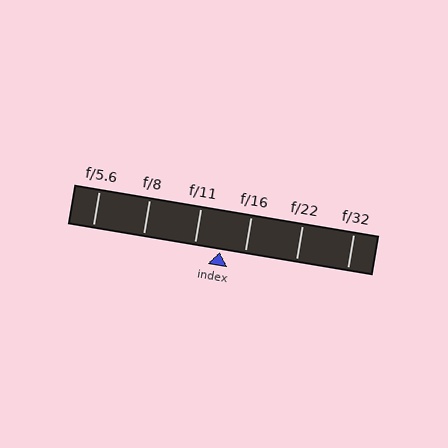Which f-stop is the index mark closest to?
The index mark is closest to f/16.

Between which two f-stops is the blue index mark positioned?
The index mark is between f/11 and f/16.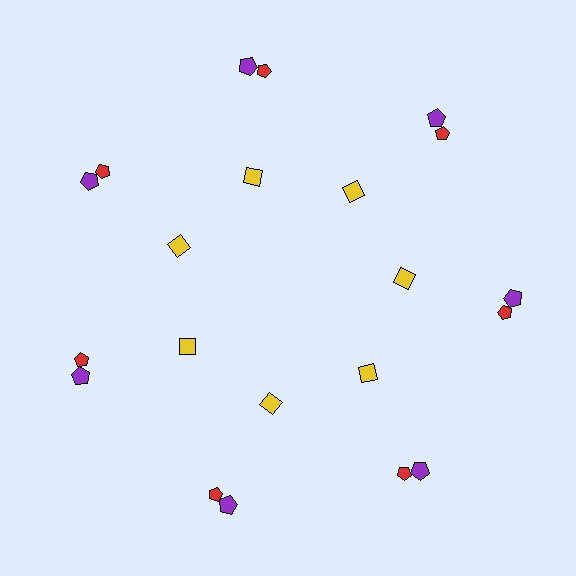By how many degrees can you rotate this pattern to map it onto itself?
The pattern maps onto itself every 51 degrees of rotation.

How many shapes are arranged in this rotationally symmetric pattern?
There are 21 shapes, arranged in 7 groups of 3.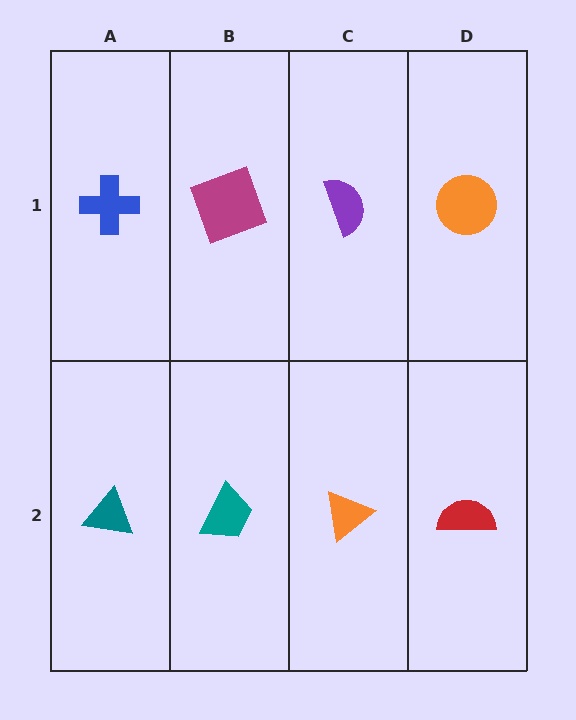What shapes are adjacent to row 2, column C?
A purple semicircle (row 1, column C), a teal trapezoid (row 2, column B), a red semicircle (row 2, column D).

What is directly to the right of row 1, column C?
An orange circle.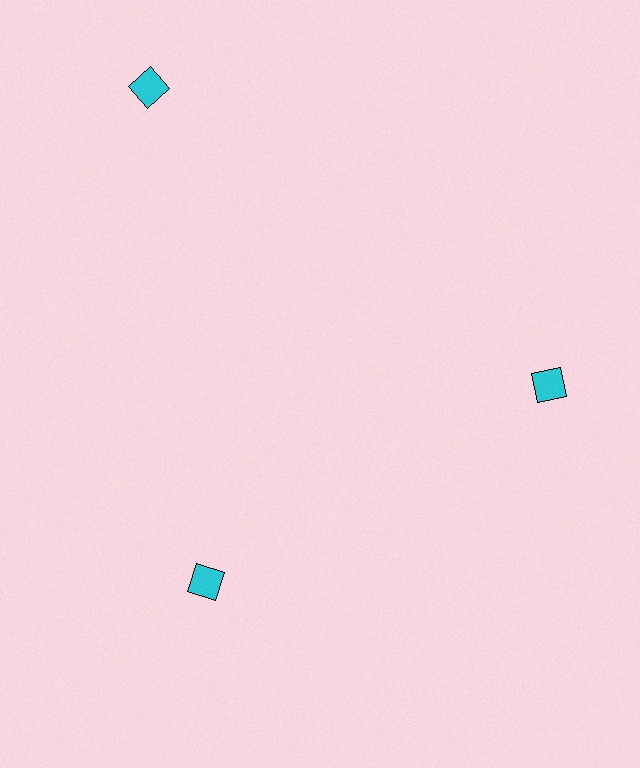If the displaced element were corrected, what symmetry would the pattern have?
It would have 3-fold rotational symmetry — the pattern would map onto itself every 120 degrees.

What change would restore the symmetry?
The symmetry would be restored by moving it inward, back onto the ring so that all 3 diamonds sit at equal angles and equal distance from the center.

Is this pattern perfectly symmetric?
No. The 3 cyan diamonds are arranged in a ring, but one element near the 11 o'clock position is pushed outward from the center, breaking the 3-fold rotational symmetry.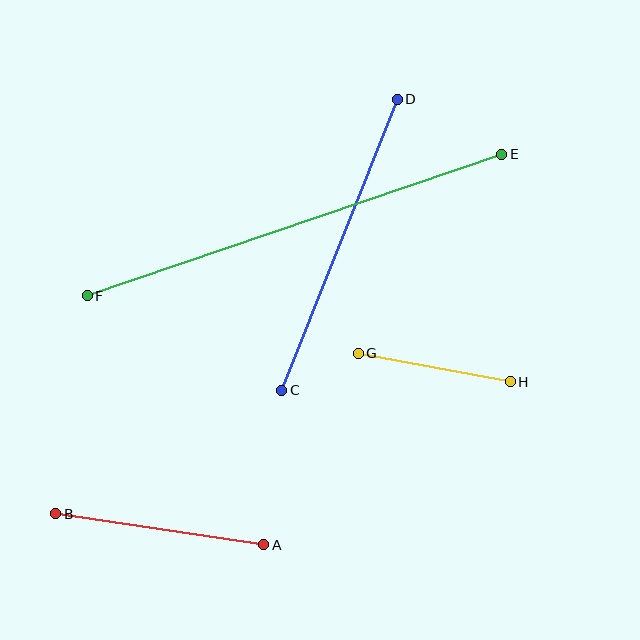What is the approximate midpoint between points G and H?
The midpoint is at approximately (434, 367) pixels.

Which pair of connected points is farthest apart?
Points E and F are farthest apart.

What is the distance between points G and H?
The distance is approximately 155 pixels.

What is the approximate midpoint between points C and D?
The midpoint is at approximately (339, 245) pixels.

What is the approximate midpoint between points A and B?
The midpoint is at approximately (160, 529) pixels.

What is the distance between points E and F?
The distance is approximately 438 pixels.